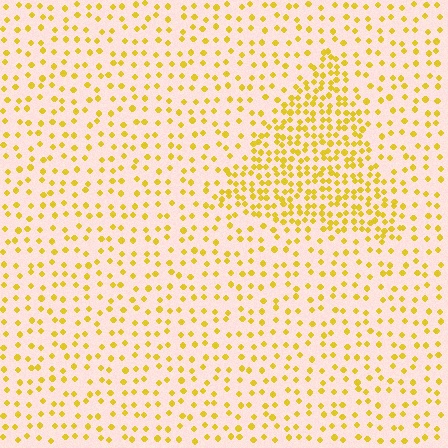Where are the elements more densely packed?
The elements are more densely packed inside the triangle boundary.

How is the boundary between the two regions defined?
The boundary is defined by a change in element density (approximately 2.3x ratio). All elements are the same color, size, and shape.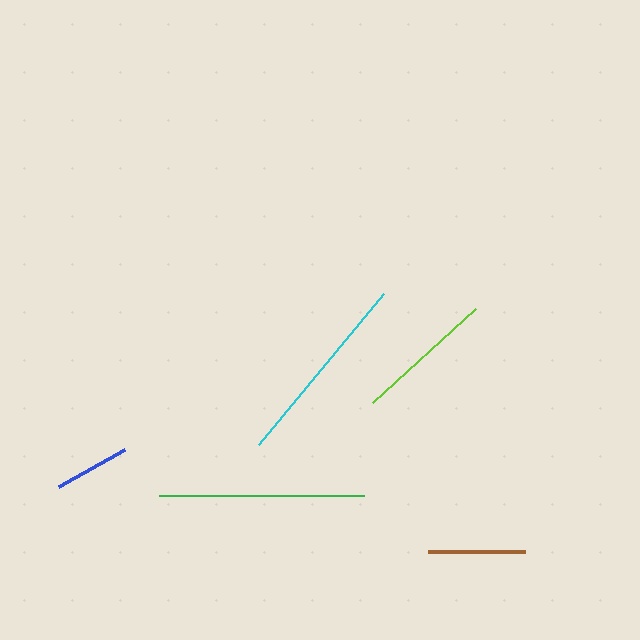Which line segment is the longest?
The green line is the longest at approximately 205 pixels.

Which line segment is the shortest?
The blue line is the shortest at approximately 76 pixels.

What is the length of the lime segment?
The lime segment is approximately 140 pixels long.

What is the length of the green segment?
The green segment is approximately 205 pixels long.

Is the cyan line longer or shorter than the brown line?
The cyan line is longer than the brown line.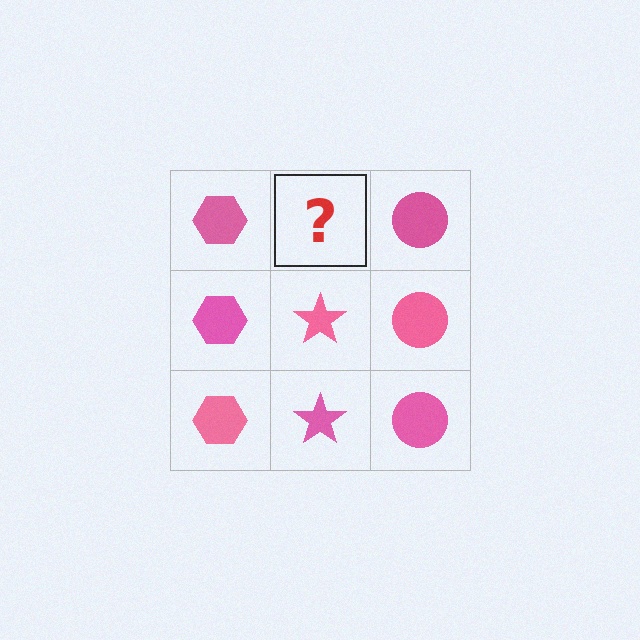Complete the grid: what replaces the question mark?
The question mark should be replaced with a pink star.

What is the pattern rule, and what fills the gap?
The rule is that each column has a consistent shape. The gap should be filled with a pink star.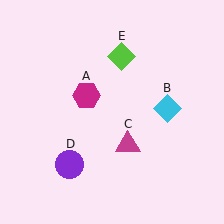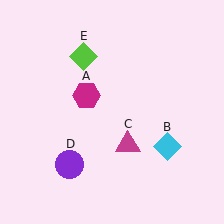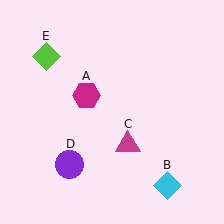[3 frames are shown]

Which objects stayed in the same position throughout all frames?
Magenta hexagon (object A) and magenta triangle (object C) and purple circle (object D) remained stationary.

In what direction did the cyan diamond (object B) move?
The cyan diamond (object B) moved down.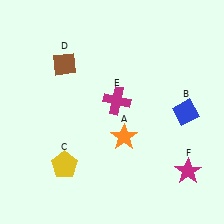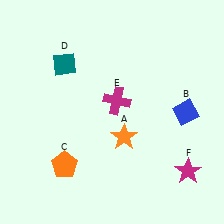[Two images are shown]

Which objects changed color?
C changed from yellow to orange. D changed from brown to teal.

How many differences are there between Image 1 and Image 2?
There are 2 differences between the two images.